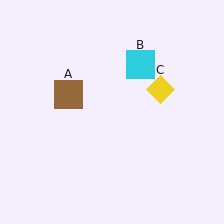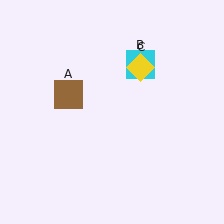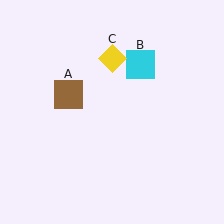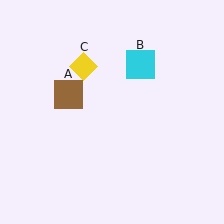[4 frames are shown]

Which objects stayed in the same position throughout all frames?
Brown square (object A) and cyan square (object B) remained stationary.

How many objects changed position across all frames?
1 object changed position: yellow diamond (object C).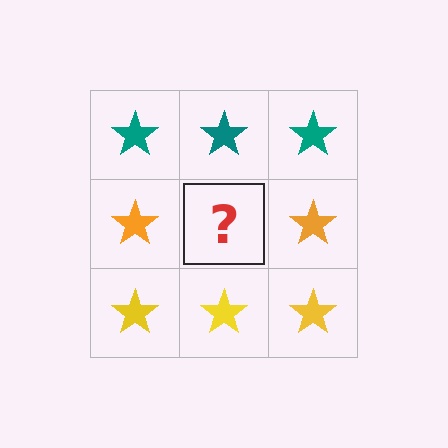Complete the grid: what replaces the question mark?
The question mark should be replaced with an orange star.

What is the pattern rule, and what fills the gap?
The rule is that each row has a consistent color. The gap should be filled with an orange star.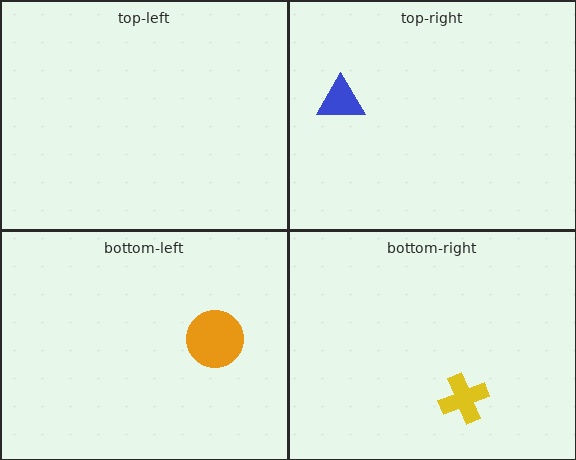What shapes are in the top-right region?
The blue triangle.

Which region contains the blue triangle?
The top-right region.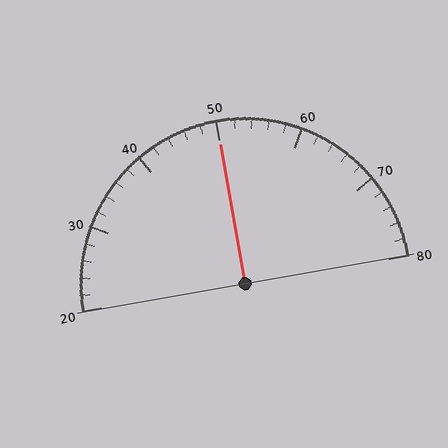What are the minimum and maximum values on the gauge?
The gauge ranges from 20 to 80.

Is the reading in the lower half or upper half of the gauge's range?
The reading is in the upper half of the range (20 to 80).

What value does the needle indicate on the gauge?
The needle indicates approximately 50.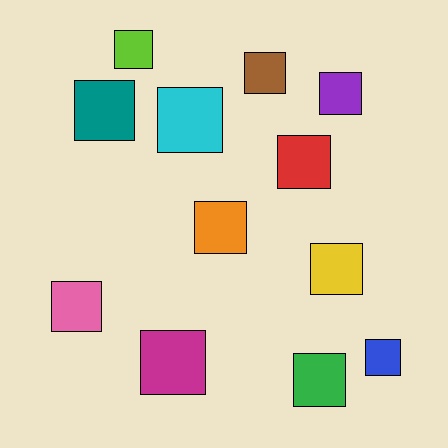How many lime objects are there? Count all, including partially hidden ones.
There is 1 lime object.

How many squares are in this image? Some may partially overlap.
There are 12 squares.